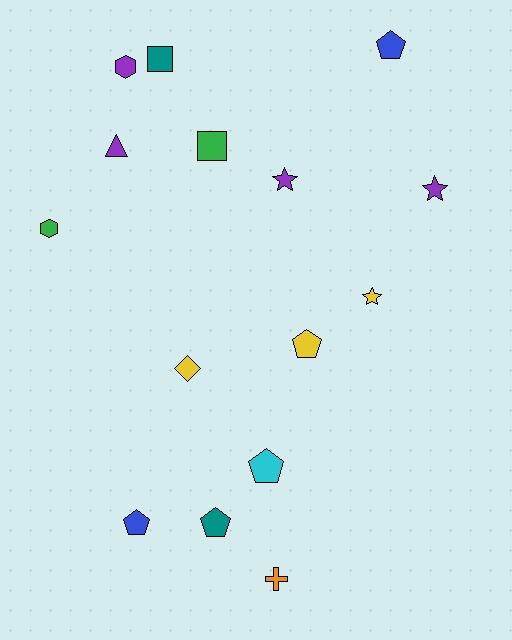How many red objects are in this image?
There are no red objects.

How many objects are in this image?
There are 15 objects.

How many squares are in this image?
There are 2 squares.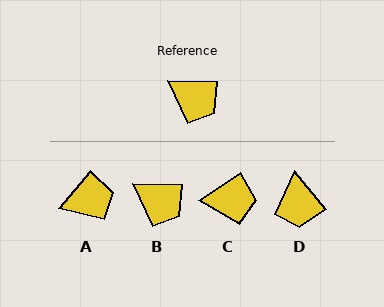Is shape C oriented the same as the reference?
No, it is off by about 34 degrees.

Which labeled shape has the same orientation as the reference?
B.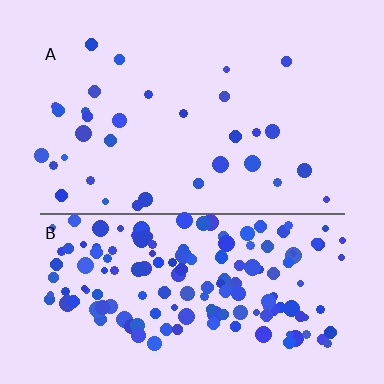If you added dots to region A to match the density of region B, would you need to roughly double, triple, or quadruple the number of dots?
Approximately quadruple.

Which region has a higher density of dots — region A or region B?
B (the bottom).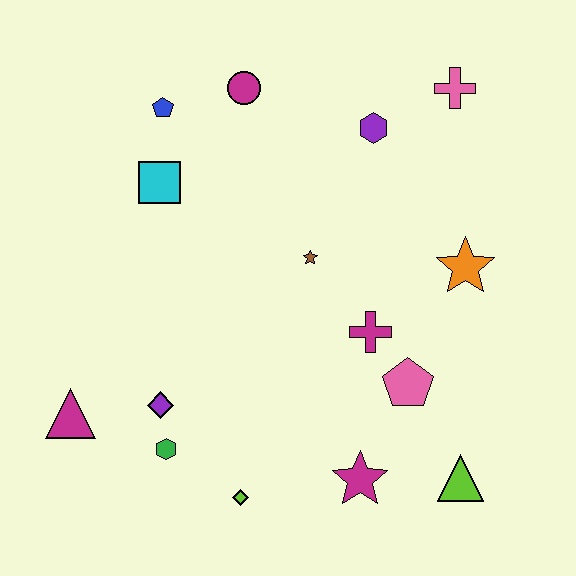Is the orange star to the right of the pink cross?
Yes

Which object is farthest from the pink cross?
The magenta triangle is farthest from the pink cross.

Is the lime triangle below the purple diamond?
Yes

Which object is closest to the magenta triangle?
The purple diamond is closest to the magenta triangle.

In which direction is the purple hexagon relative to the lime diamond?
The purple hexagon is above the lime diamond.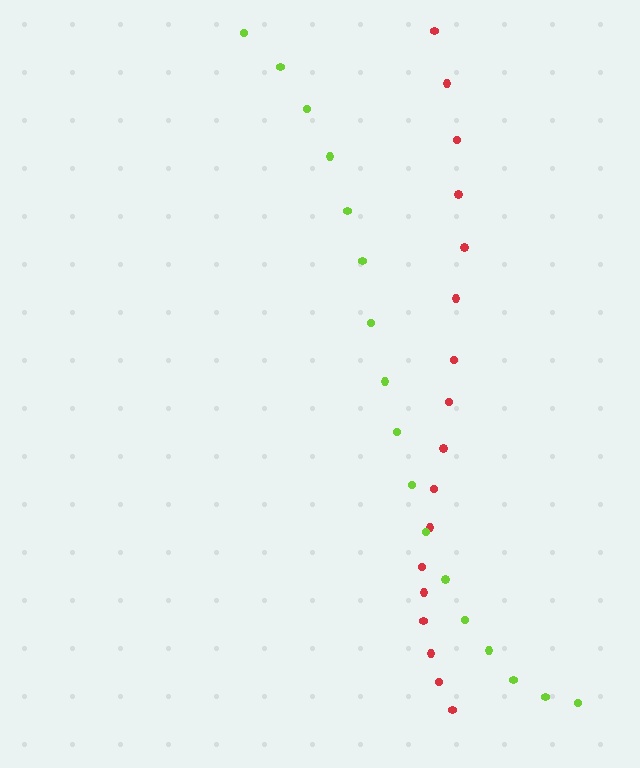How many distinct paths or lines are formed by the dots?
There are 2 distinct paths.